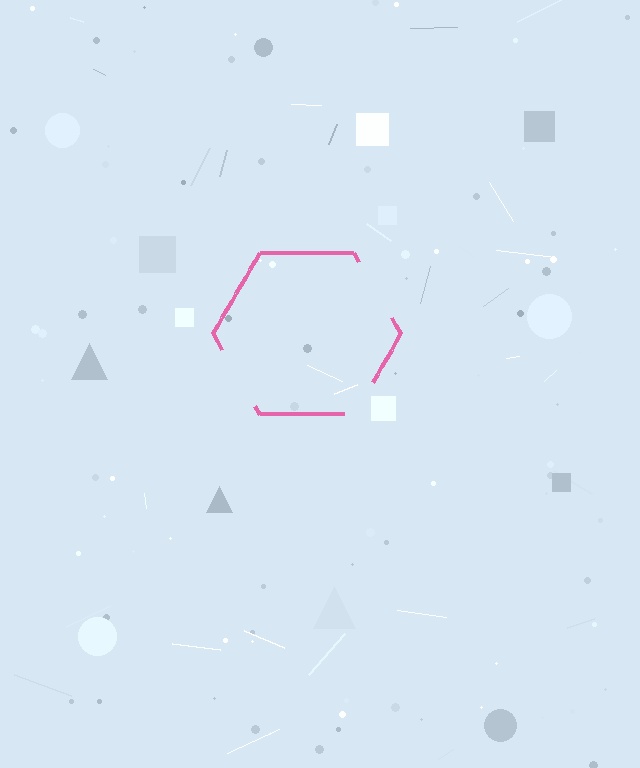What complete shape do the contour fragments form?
The contour fragments form a hexagon.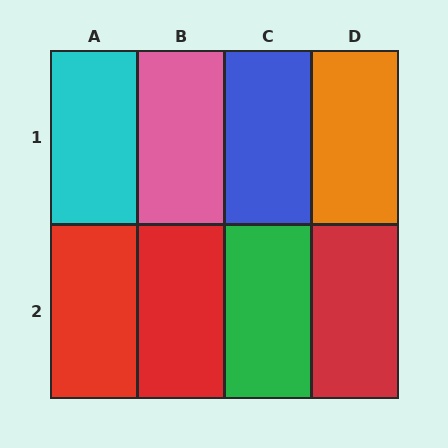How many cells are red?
3 cells are red.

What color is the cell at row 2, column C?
Green.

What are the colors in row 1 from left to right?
Cyan, pink, blue, orange.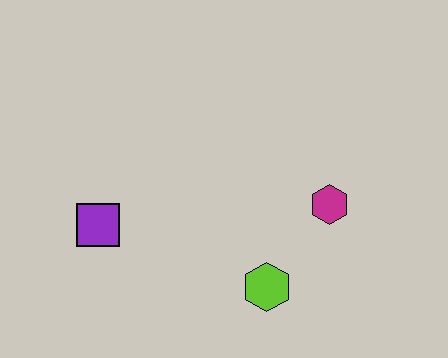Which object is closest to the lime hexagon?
The magenta hexagon is closest to the lime hexagon.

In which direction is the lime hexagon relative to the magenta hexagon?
The lime hexagon is below the magenta hexagon.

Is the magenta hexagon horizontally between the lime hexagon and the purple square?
No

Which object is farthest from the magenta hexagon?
The purple square is farthest from the magenta hexagon.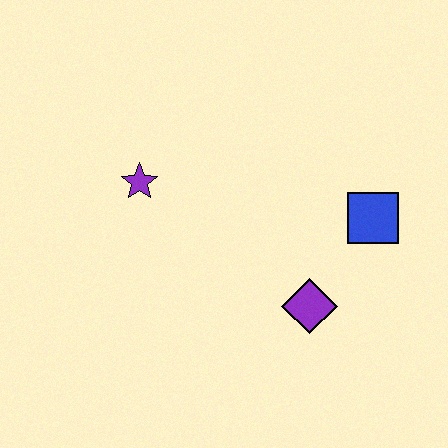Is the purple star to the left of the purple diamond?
Yes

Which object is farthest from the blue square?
The purple star is farthest from the blue square.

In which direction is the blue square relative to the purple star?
The blue square is to the right of the purple star.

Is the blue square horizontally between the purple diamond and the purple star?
No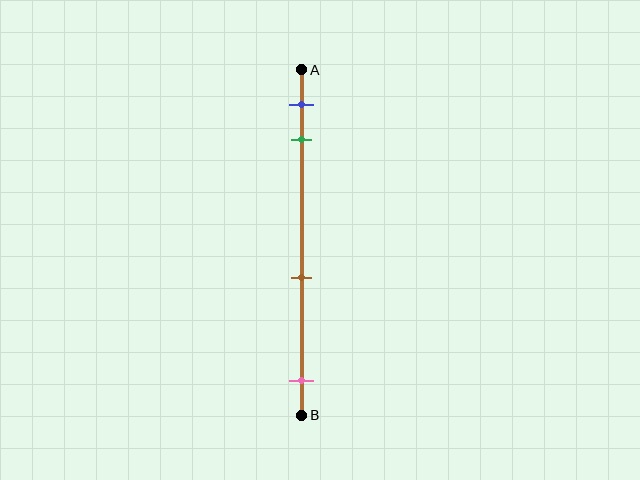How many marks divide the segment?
There are 4 marks dividing the segment.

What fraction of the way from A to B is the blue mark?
The blue mark is approximately 10% (0.1) of the way from A to B.